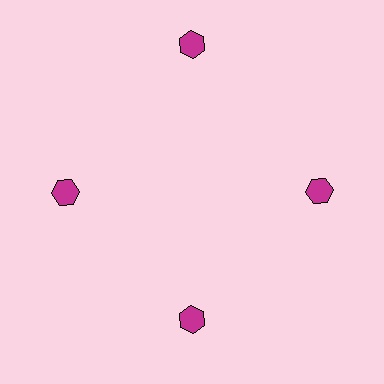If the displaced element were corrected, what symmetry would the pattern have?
It would have 4-fold rotational symmetry — the pattern would map onto itself every 90 degrees.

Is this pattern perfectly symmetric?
No. The 4 magenta hexagons are arranged in a ring, but one element near the 12 o'clock position is pushed outward from the center, breaking the 4-fold rotational symmetry.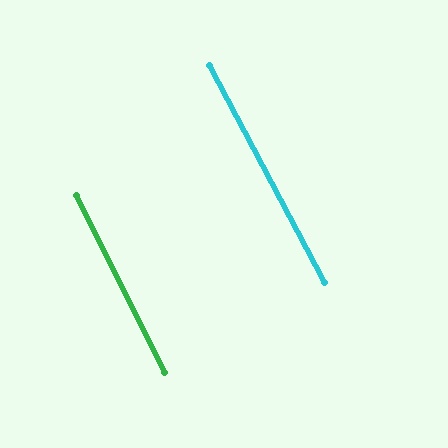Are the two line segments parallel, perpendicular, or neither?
Parallel — their directions differ by only 1.4°.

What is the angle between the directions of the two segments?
Approximately 1 degree.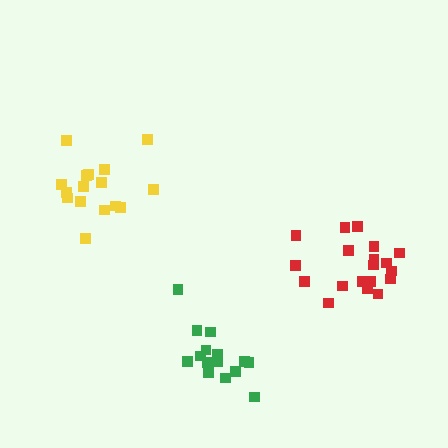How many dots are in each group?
Group 1: 16 dots, Group 2: 19 dots, Group 3: 15 dots (50 total).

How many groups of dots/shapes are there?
There are 3 groups.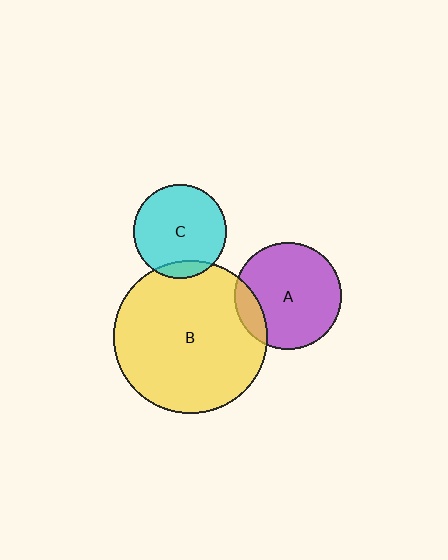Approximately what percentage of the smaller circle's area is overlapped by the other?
Approximately 15%.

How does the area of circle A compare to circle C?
Approximately 1.3 times.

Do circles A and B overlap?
Yes.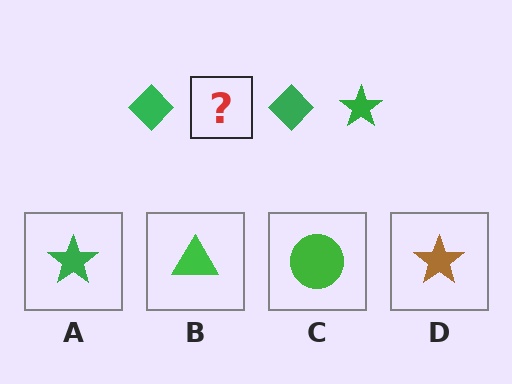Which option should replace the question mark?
Option A.